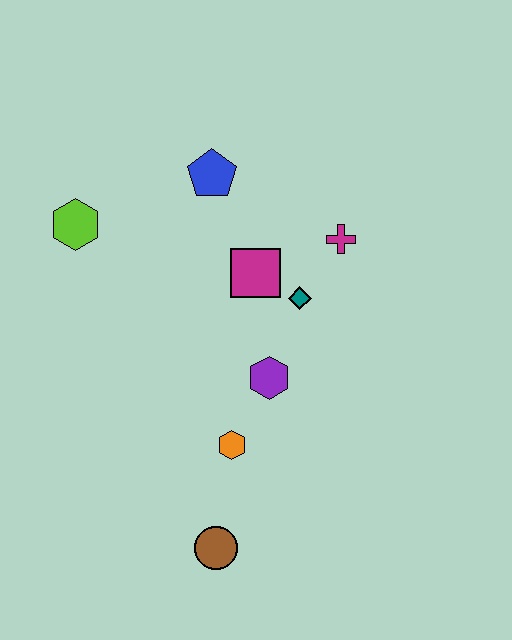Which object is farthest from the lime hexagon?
The brown circle is farthest from the lime hexagon.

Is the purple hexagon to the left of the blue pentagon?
No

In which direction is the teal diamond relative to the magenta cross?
The teal diamond is below the magenta cross.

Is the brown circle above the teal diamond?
No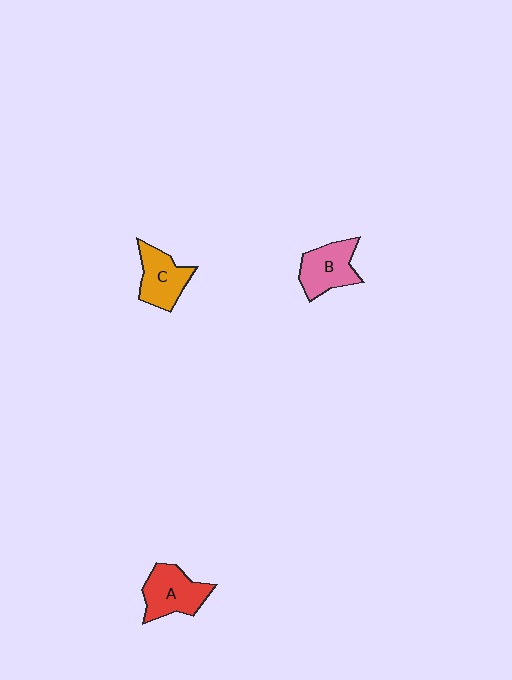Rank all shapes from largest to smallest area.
From largest to smallest: A (red), B (pink), C (orange).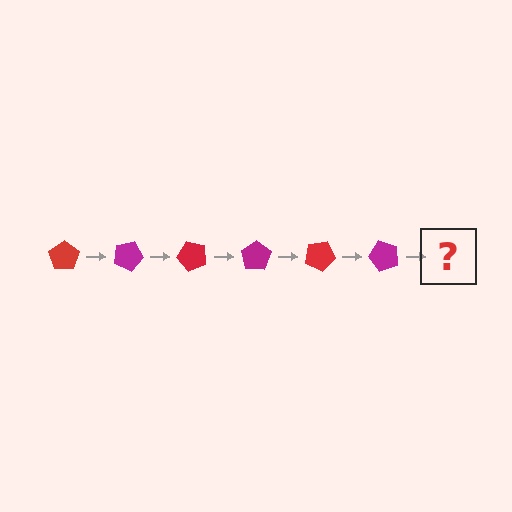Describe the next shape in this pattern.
It should be a red pentagon, rotated 150 degrees from the start.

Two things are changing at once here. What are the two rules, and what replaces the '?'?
The two rules are that it rotates 25 degrees each step and the color cycles through red and magenta. The '?' should be a red pentagon, rotated 150 degrees from the start.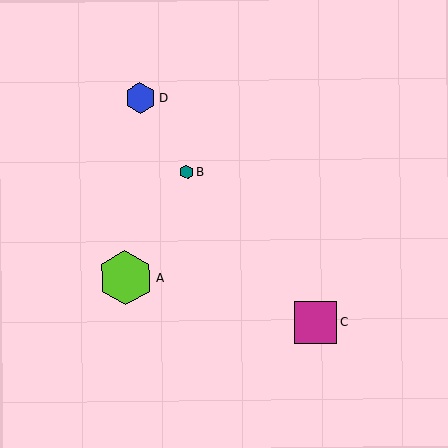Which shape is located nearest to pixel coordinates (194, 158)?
The teal hexagon (labeled B) at (187, 173) is nearest to that location.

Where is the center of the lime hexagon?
The center of the lime hexagon is at (125, 278).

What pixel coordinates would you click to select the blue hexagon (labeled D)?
Click at (140, 98) to select the blue hexagon D.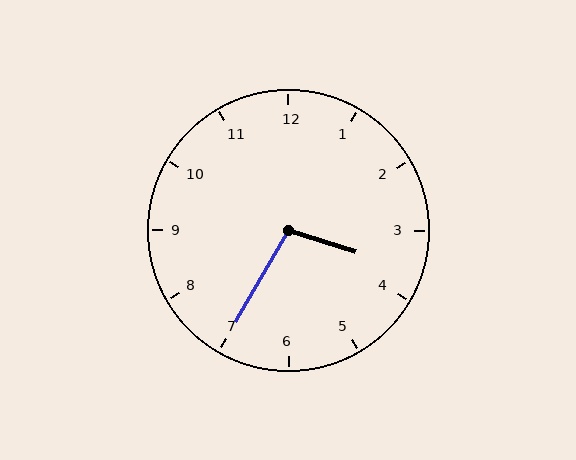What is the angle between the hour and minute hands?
Approximately 102 degrees.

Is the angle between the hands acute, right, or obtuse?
It is obtuse.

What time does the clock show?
3:35.